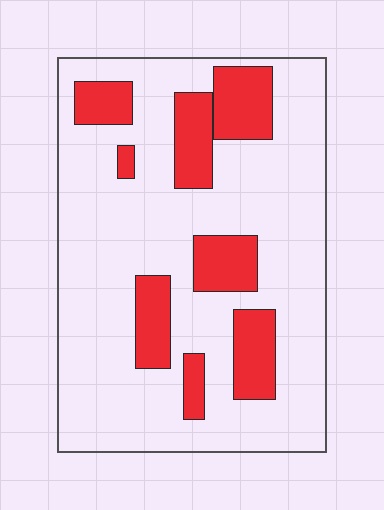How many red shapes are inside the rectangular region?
8.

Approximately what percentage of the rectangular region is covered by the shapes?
Approximately 20%.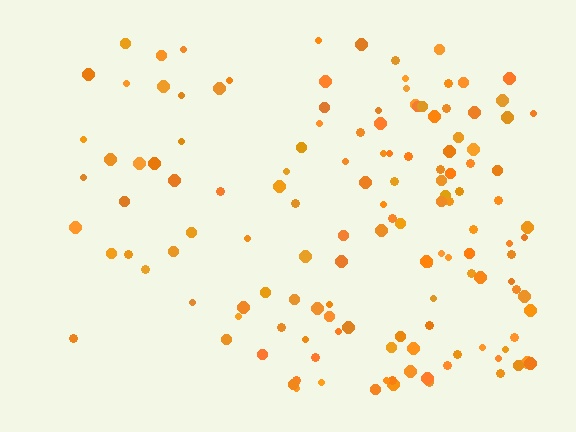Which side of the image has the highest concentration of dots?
The right.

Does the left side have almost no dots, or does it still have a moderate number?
Still a moderate number, just noticeably fewer than the right.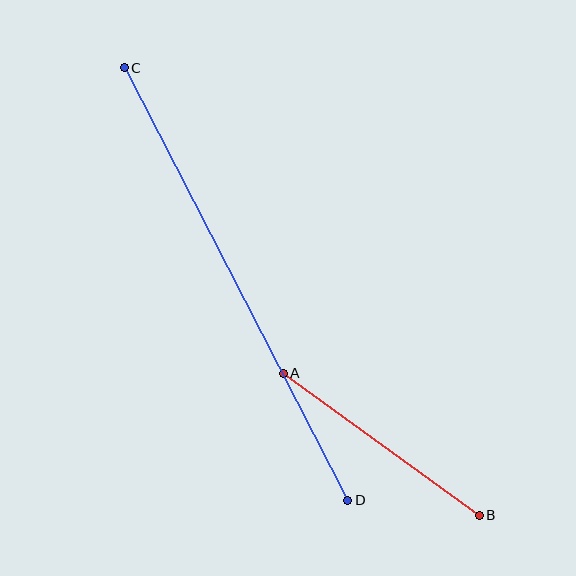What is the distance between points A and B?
The distance is approximately 242 pixels.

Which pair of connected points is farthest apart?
Points C and D are farthest apart.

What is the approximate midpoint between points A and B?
The midpoint is at approximately (381, 444) pixels.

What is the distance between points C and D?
The distance is approximately 487 pixels.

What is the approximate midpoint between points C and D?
The midpoint is at approximately (236, 284) pixels.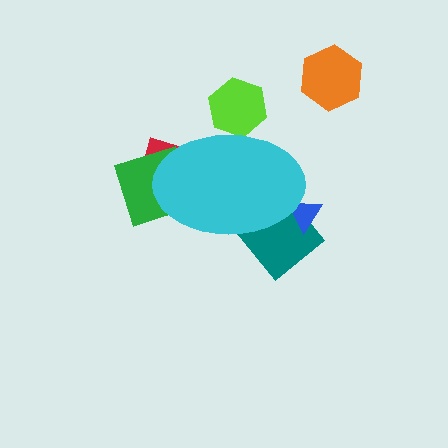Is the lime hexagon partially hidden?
Yes, the lime hexagon is partially hidden behind the cyan ellipse.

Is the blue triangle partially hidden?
Yes, the blue triangle is partially hidden behind the cyan ellipse.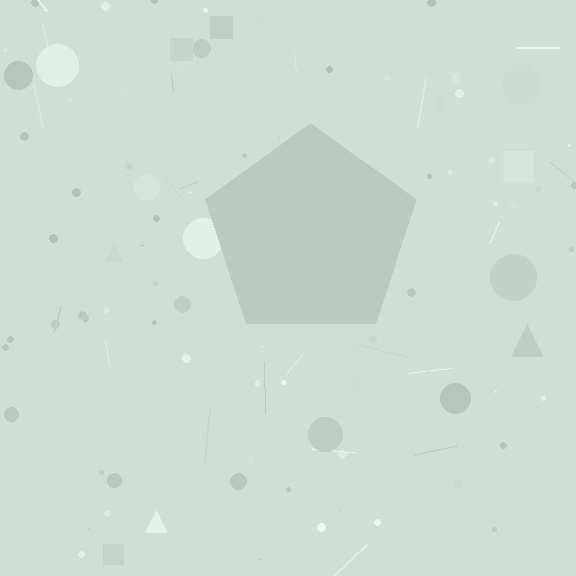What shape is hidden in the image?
A pentagon is hidden in the image.